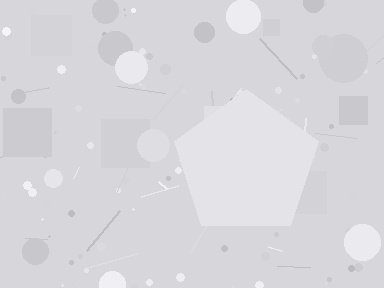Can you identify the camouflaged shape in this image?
The camouflaged shape is a pentagon.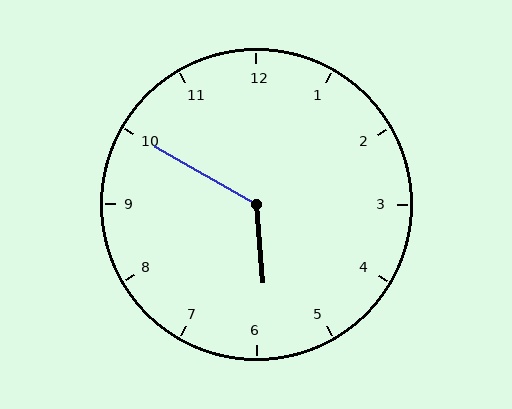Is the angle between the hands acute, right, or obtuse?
It is obtuse.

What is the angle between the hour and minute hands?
Approximately 125 degrees.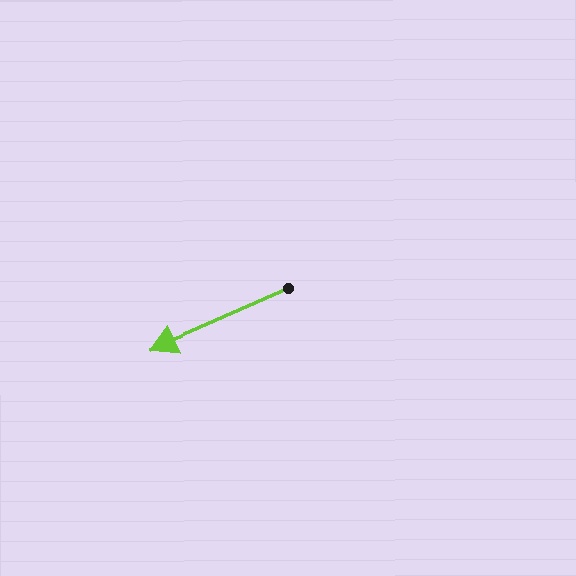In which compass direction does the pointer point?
Southwest.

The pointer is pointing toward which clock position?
Roughly 8 o'clock.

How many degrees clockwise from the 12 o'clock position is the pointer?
Approximately 246 degrees.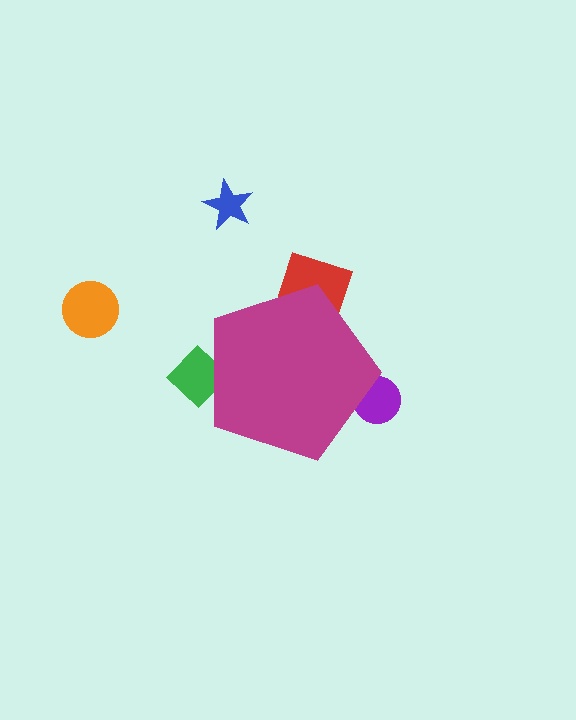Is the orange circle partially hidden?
No, the orange circle is fully visible.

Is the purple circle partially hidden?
Yes, the purple circle is partially hidden behind the magenta pentagon.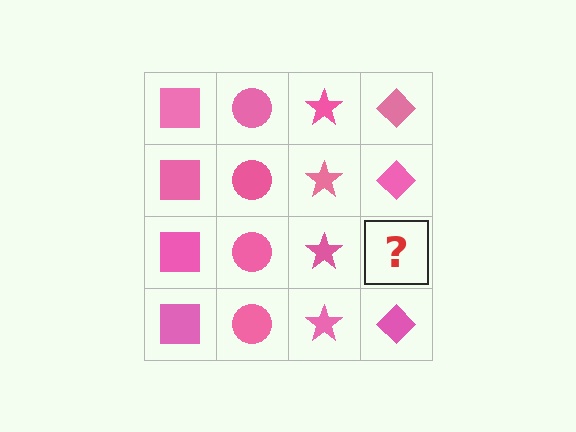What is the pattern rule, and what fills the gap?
The rule is that each column has a consistent shape. The gap should be filled with a pink diamond.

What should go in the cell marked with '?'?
The missing cell should contain a pink diamond.